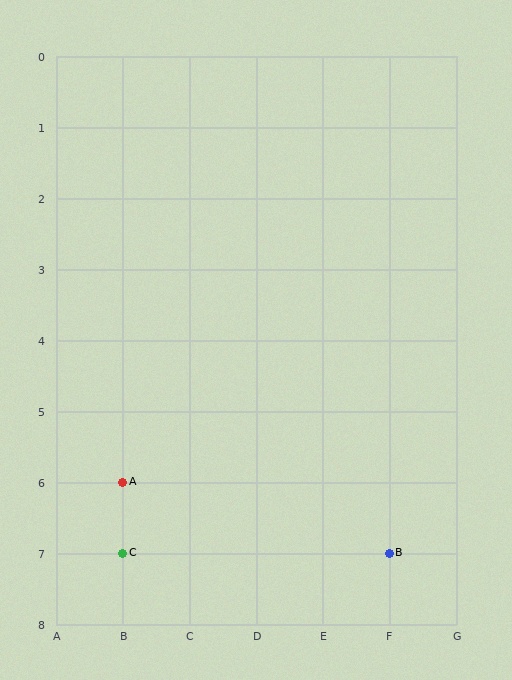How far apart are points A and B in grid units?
Points A and B are 4 columns and 1 row apart (about 4.1 grid units diagonally).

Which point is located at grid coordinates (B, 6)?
Point A is at (B, 6).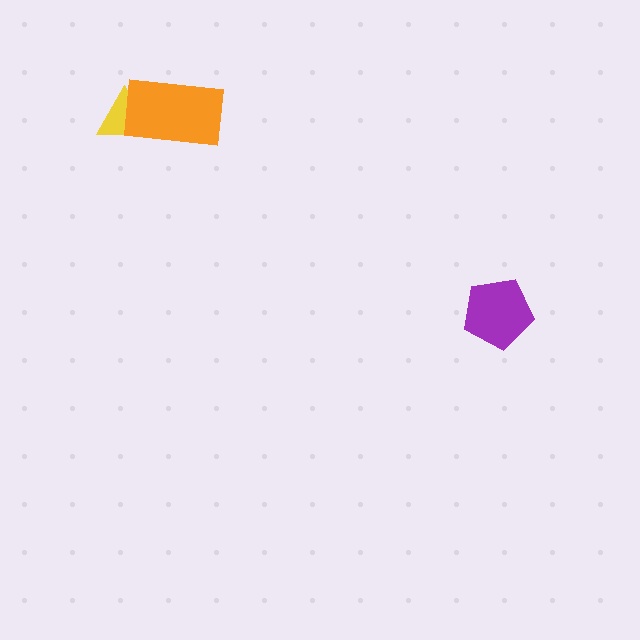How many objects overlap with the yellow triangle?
1 object overlaps with the yellow triangle.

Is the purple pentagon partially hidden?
No, no other shape covers it.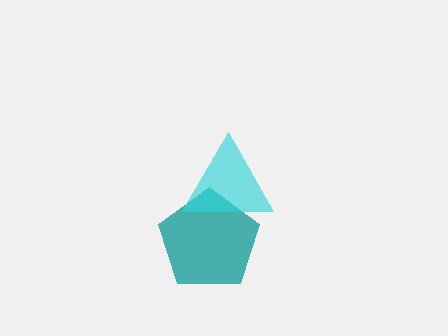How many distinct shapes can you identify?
There are 2 distinct shapes: a teal pentagon, a cyan triangle.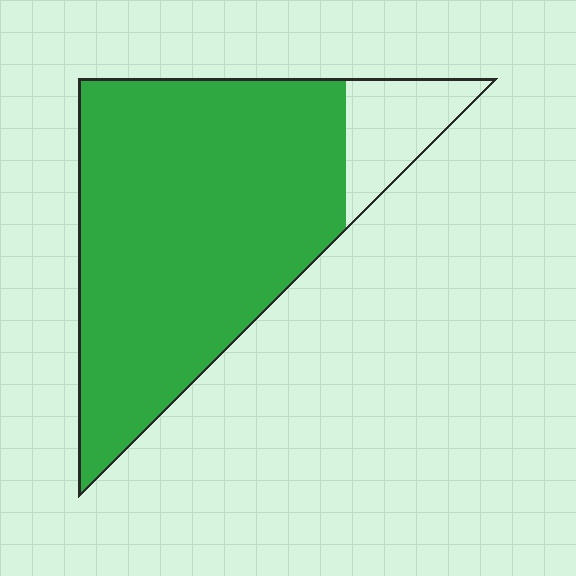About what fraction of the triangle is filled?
About seven eighths (7/8).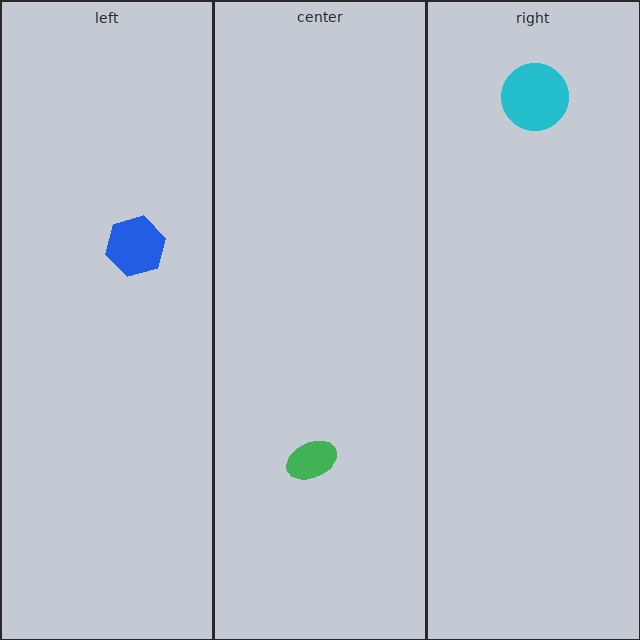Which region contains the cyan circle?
The right region.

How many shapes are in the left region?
1.